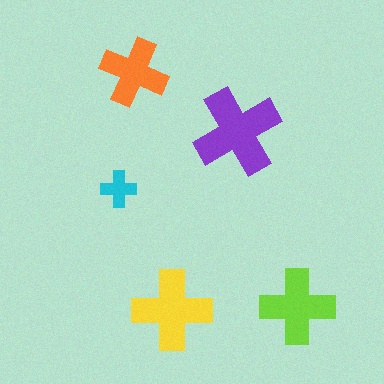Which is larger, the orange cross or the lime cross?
The lime one.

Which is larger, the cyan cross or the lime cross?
The lime one.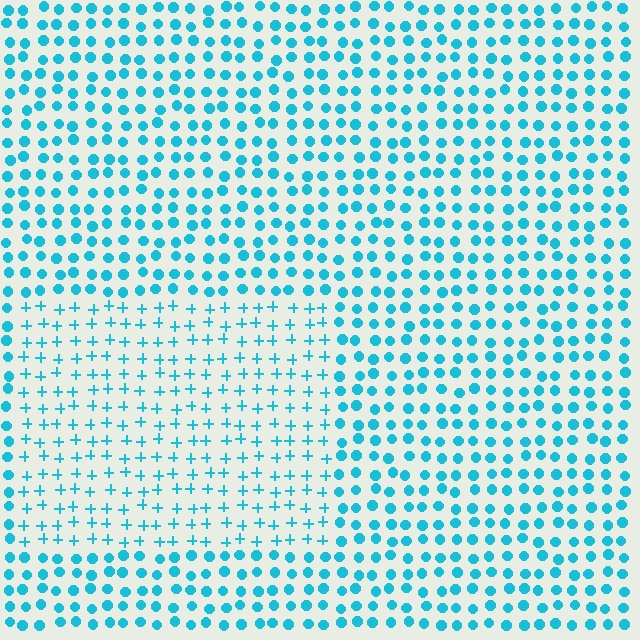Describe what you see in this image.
The image is filled with small cyan elements arranged in a uniform grid. A rectangle-shaped region contains plus signs, while the surrounding area contains circles. The boundary is defined purely by the change in element shape.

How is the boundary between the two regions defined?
The boundary is defined by a change in element shape: plus signs inside vs. circles outside. All elements share the same color and spacing.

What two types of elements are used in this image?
The image uses plus signs inside the rectangle region and circles outside it.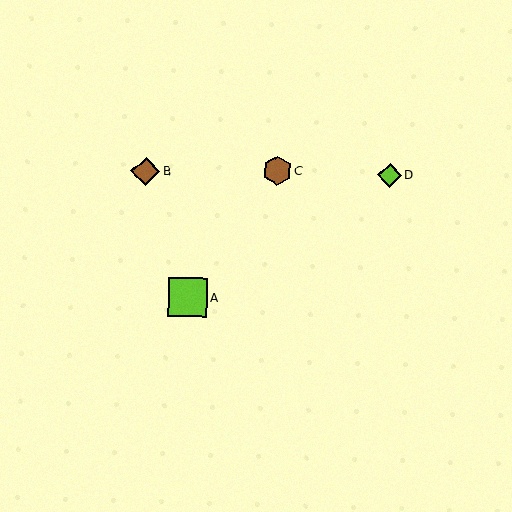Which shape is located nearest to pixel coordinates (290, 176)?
The brown hexagon (labeled C) at (277, 170) is nearest to that location.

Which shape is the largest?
The lime square (labeled A) is the largest.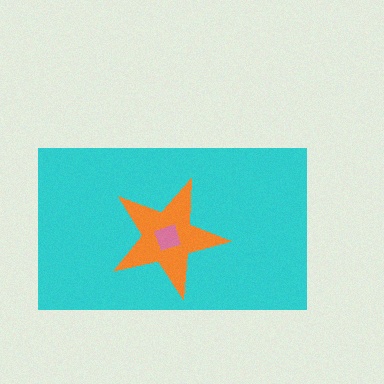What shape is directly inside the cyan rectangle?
The orange star.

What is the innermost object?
The pink square.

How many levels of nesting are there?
3.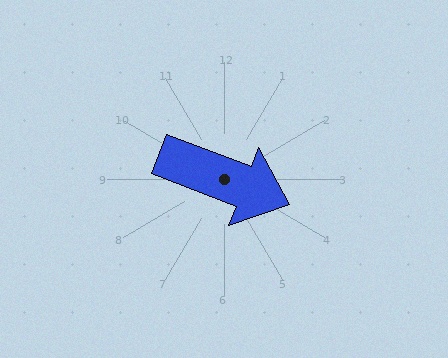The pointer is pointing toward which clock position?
Roughly 4 o'clock.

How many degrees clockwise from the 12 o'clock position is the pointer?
Approximately 111 degrees.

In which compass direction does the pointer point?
East.